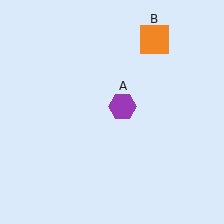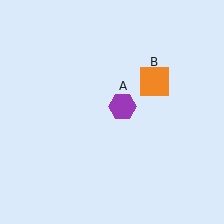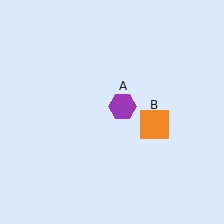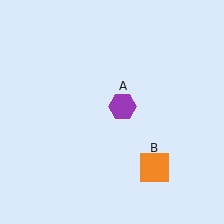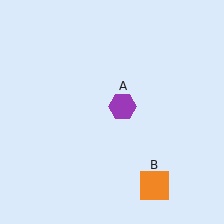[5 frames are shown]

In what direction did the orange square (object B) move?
The orange square (object B) moved down.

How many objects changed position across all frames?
1 object changed position: orange square (object B).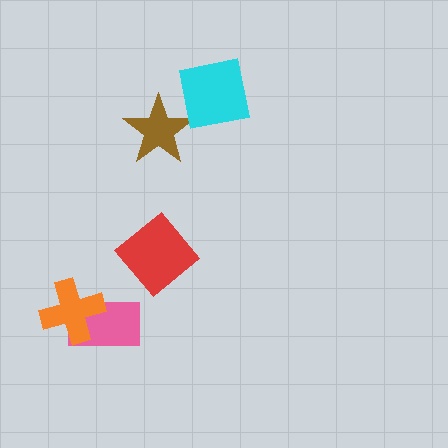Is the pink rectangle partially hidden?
Yes, it is partially covered by another shape.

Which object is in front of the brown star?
The cyan square is in front of the brown star.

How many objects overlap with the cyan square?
1 object overlaps with the cyan square.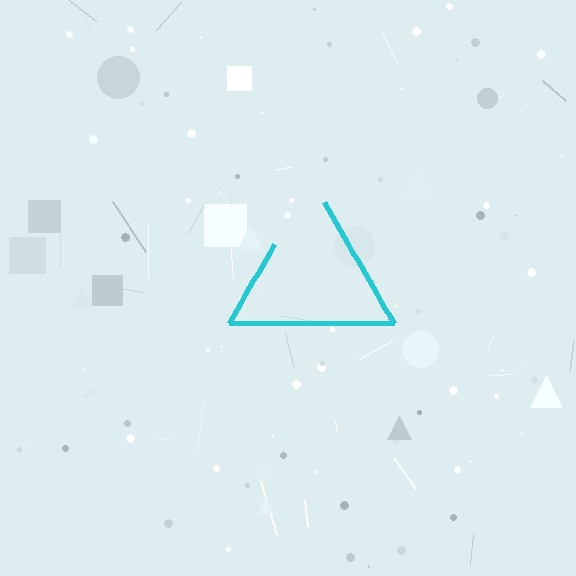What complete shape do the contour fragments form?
The contour fragments form a triangle.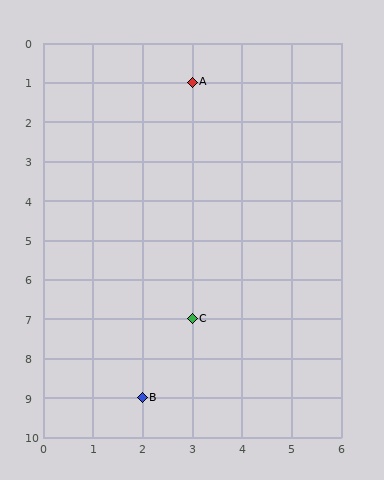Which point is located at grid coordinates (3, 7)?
Point C is at (3, 7).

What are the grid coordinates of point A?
Point A is at grid coordinates (3, 1).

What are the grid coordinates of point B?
Point B is at grid coordinates (2, 9).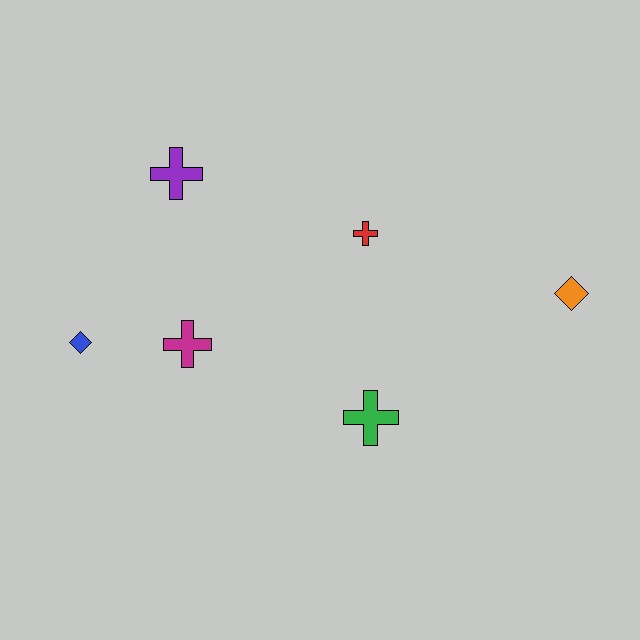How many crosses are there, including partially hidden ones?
There are 4 crosses.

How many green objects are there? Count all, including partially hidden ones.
There is 1 green object.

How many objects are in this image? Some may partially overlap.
There are 6 objects.